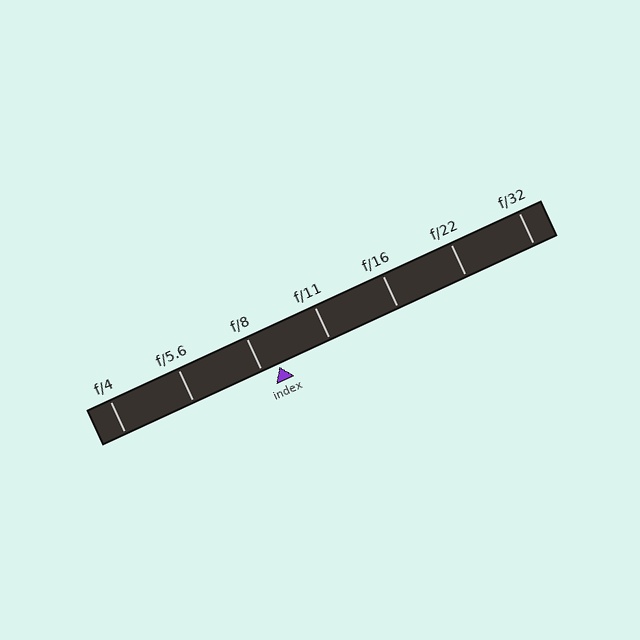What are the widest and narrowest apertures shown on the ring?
The widest aperture shown is f/4 and the narrowest is f/32.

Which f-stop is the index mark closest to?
The index mark is closest to f/8.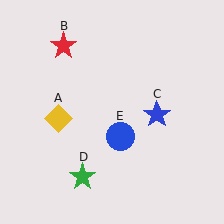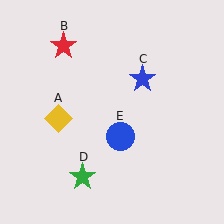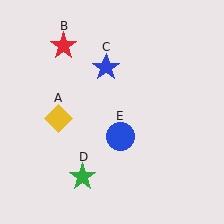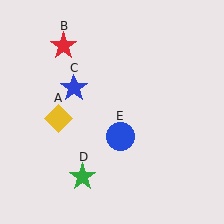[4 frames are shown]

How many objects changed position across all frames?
1 object changed position: blue star (object C).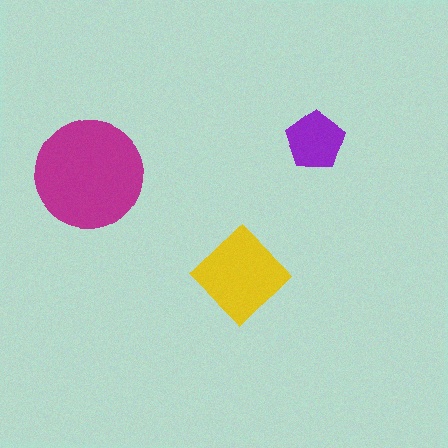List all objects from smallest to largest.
The purple pentagon, the yellow diamond, the magenta circle.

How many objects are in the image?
There are 3 objects in the image.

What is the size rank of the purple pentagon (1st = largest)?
3rd.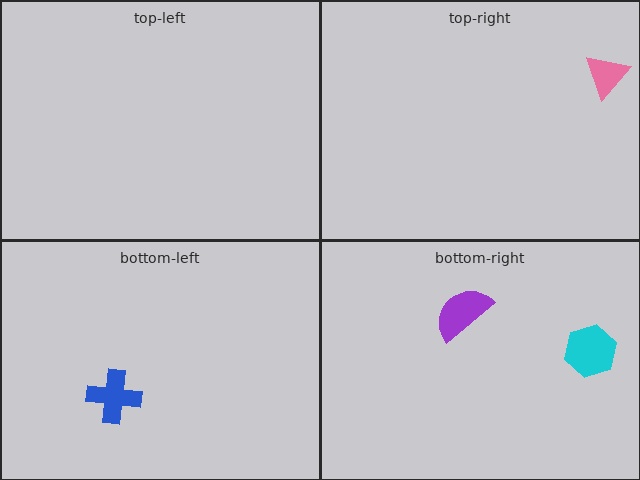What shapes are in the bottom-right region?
The cyan hexagon, the purple semicircle.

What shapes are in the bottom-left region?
The blue cross.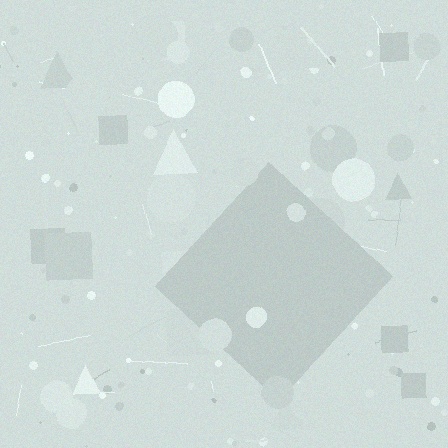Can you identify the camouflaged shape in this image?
The camouflaged shape is a diamond.